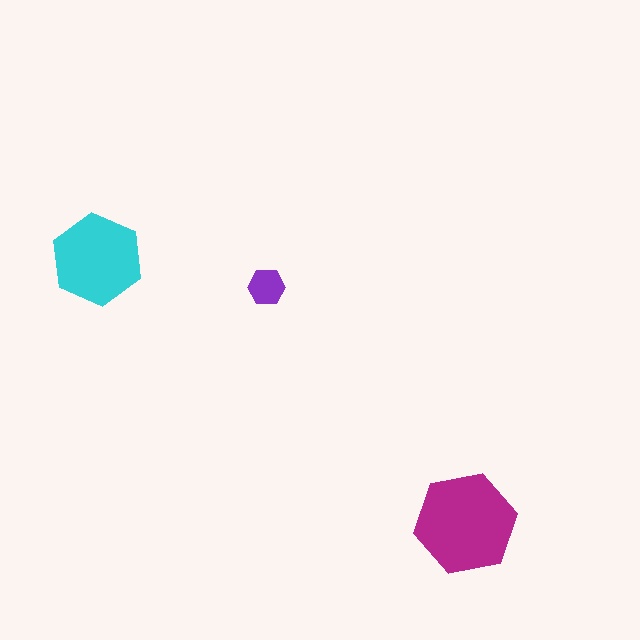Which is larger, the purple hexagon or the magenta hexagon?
The magenta one.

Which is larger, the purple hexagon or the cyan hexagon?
The cyan one.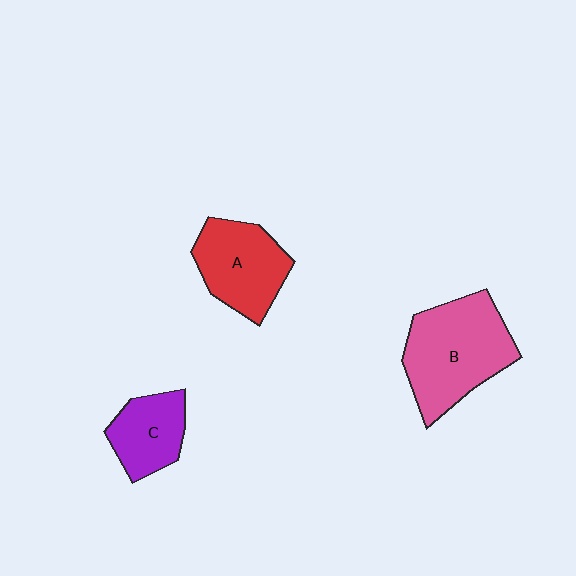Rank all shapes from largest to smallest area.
From largest to smallest: B (pink), A (red), C (purple).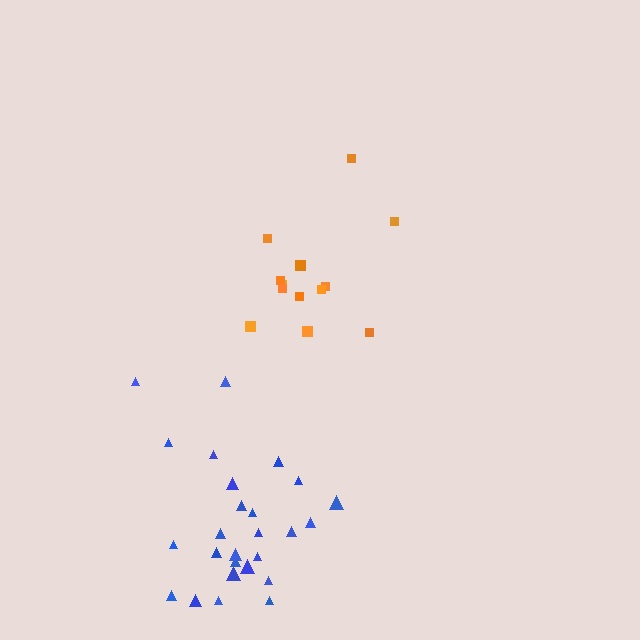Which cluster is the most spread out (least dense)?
Orange.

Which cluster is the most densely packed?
Blue.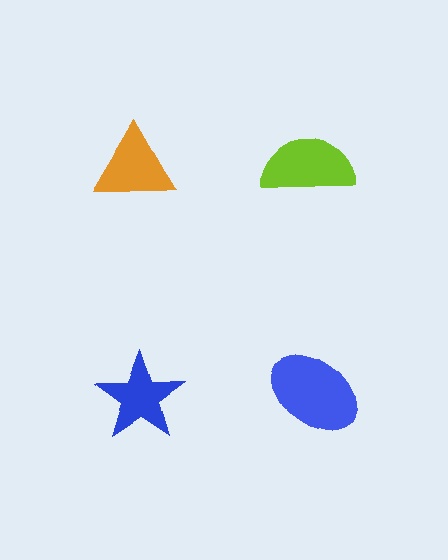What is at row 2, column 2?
A blue ellipse.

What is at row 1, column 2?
A lime semicircle.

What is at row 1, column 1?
An orange triangle.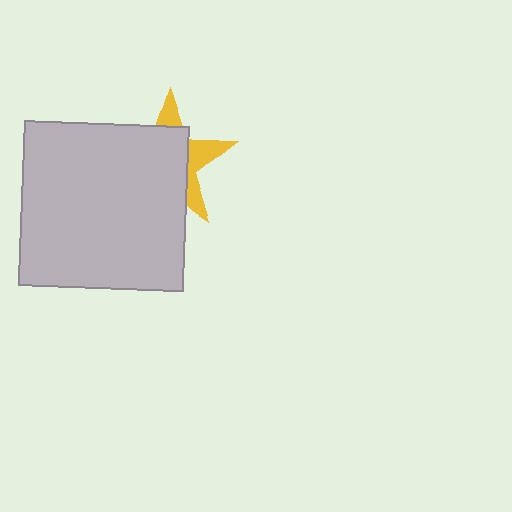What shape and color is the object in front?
The object in front is a light gray square.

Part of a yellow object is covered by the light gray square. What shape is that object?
It is a star.